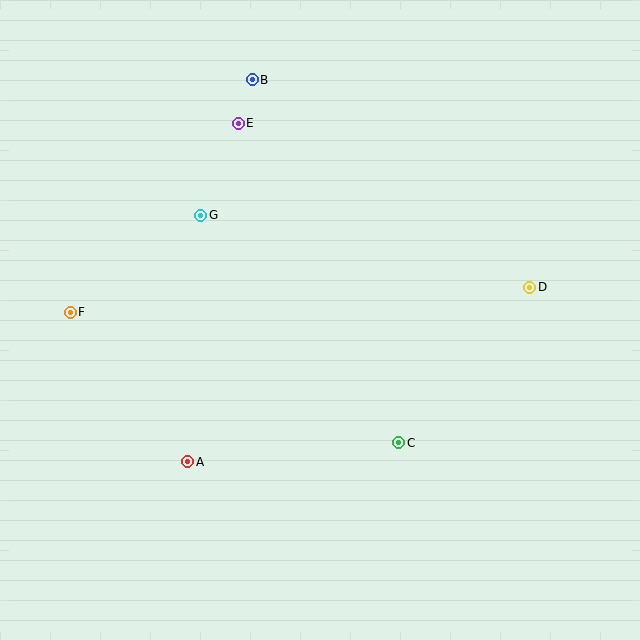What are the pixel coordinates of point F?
Point F is at (70, 312).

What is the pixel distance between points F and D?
The distance between F and D is 461 pixels.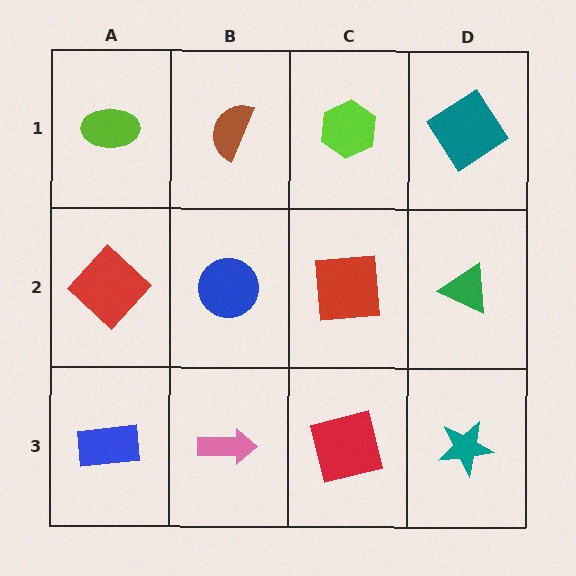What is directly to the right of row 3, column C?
A teal star.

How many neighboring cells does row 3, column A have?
2.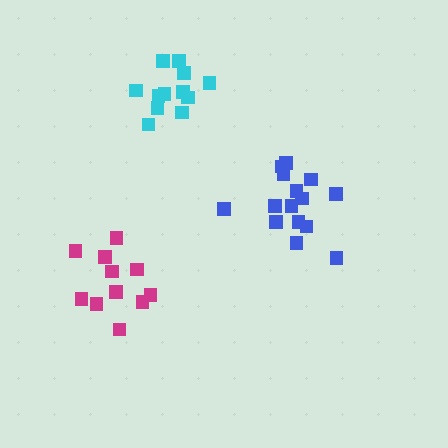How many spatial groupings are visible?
There are 3 spatial groupings.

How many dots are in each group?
Group 1: 12 dots, Group 2: 12 dots, Group 3: 15 dots (39 total).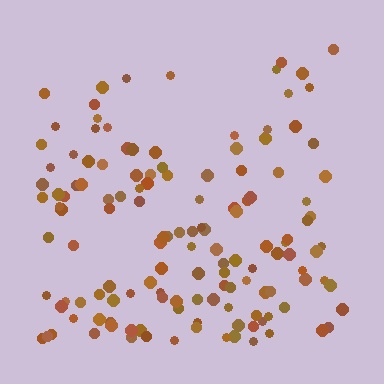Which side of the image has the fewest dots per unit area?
The top.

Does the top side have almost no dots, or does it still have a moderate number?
Still a moderate number, just noticeably fewer than the bottom.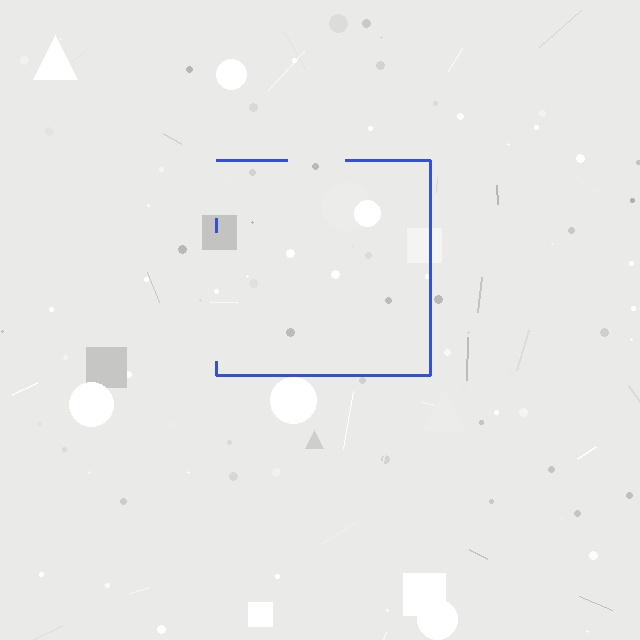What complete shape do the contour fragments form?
The contour fragments form a square.